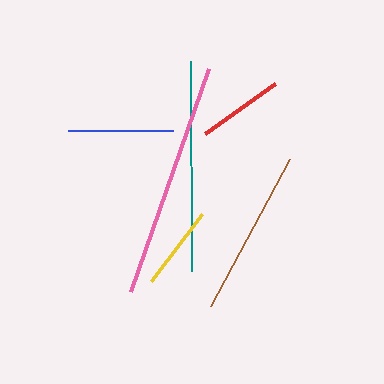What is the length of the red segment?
The red segment is approximately 86 pixels long.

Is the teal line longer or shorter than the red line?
The teal line is longer than the red line.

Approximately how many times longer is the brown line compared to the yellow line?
The brown line is approximately 2.0 times the length of the yellow line.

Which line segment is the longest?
The pink line is the longest at approximately 236 pixels.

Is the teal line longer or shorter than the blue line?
The teal line is longer than the blue line.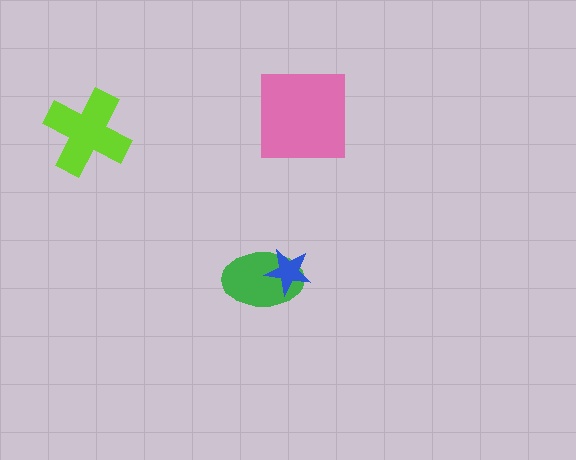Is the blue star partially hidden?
No, no other shape covers it.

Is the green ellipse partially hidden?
Yes, it is partially covered by another shape.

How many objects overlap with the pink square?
0 objects overlap with the pink square.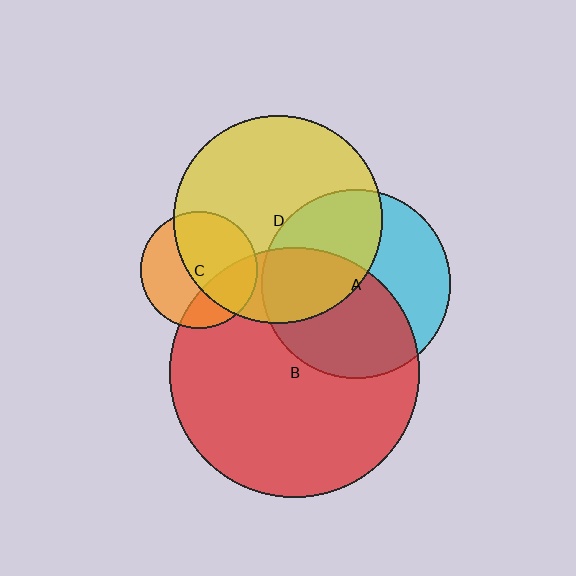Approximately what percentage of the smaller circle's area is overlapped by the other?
Approximately 25%.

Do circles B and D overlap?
Yes.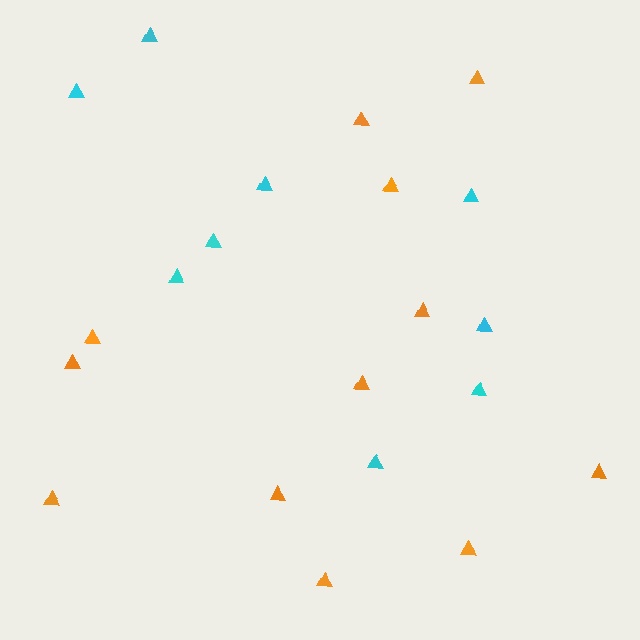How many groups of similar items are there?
There are 2 groups: one group of cyan triangles (9) and one group of orange triangles (12).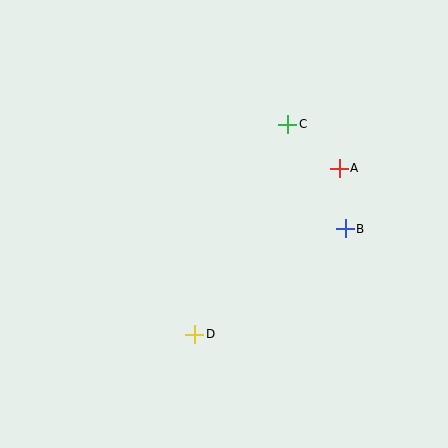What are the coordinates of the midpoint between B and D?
The midpoint between B and D is at (270, 281).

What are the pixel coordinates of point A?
Point A is at (339, 168).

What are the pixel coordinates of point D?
Point D is at (195, 334).